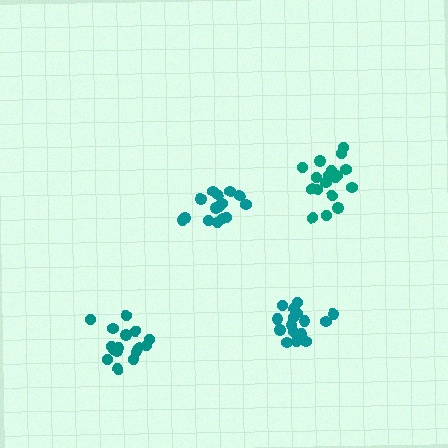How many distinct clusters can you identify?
There are 4 distinct clusters.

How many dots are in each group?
Group 1: 17 dots, Group 2: 16 dots, Group 3: 18 dots, Group 4: 16 dots (67 total).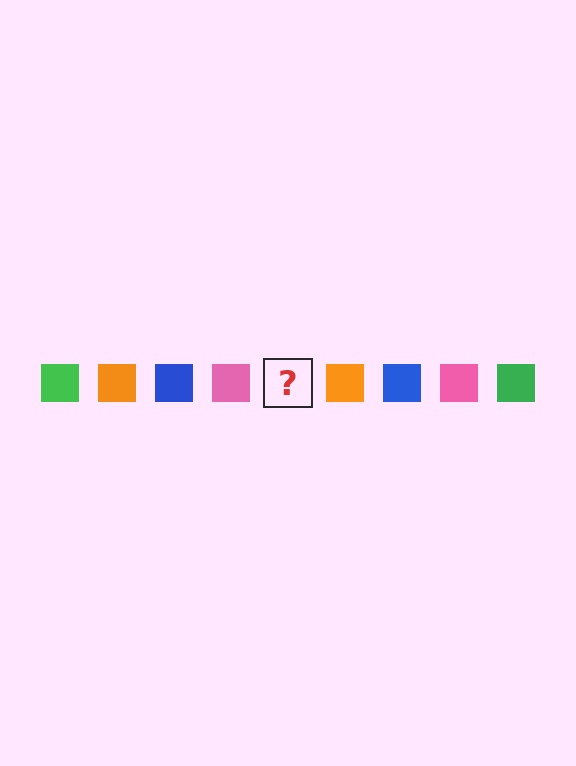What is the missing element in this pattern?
The missing element is a green square.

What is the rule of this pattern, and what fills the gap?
The rule is that the pattern cycles through green, orange, blue, pink squares. The gap should be filled with a green square.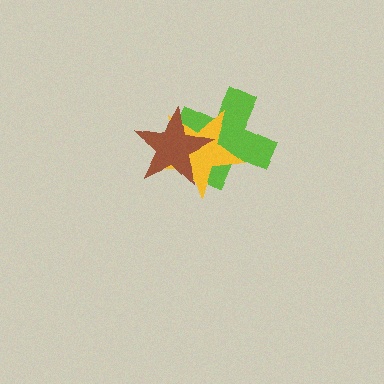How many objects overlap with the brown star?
2 objects overlap with the brown star.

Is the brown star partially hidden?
No, no other shape covers it.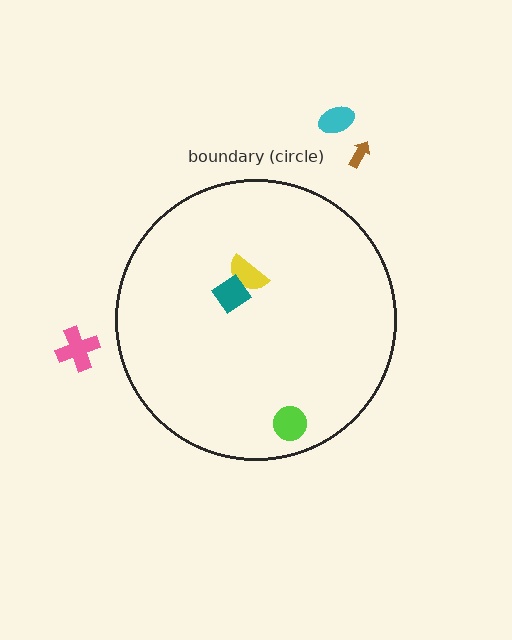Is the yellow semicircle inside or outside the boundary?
Inside.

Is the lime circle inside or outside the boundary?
Inside.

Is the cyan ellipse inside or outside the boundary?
Outside.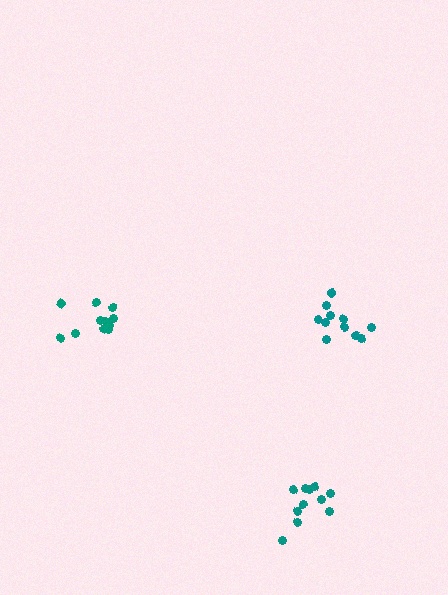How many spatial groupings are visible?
There are 3 spatial groupings.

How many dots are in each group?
Group 1: 11 dots, Group 2: 11 dots, Group 3: 11 dots (33 total).